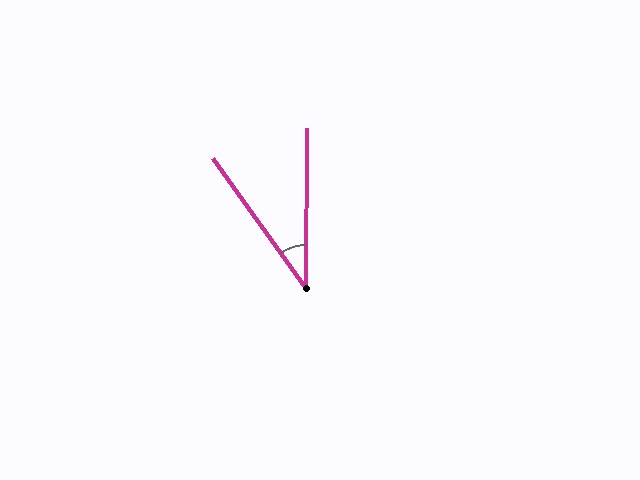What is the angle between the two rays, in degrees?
Approximately 36 degrees.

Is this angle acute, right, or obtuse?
It is acute.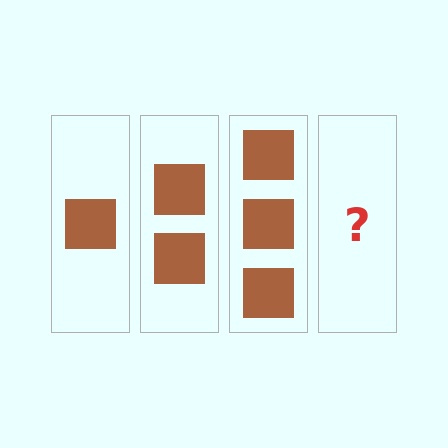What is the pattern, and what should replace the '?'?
The pattern is that each step adds one more square. The '?' should be 4 squares.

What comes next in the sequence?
The next element should be 4 squares.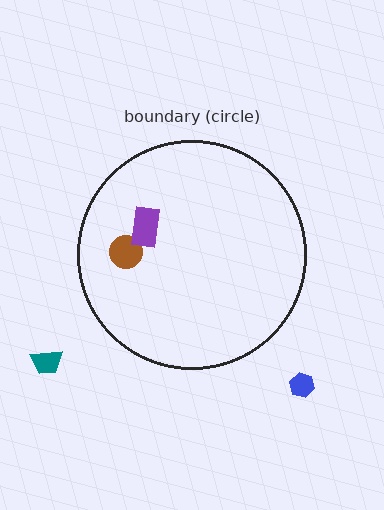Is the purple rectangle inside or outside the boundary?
Inside.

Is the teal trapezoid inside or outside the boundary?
Outside.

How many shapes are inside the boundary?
2 inside, 2 outside.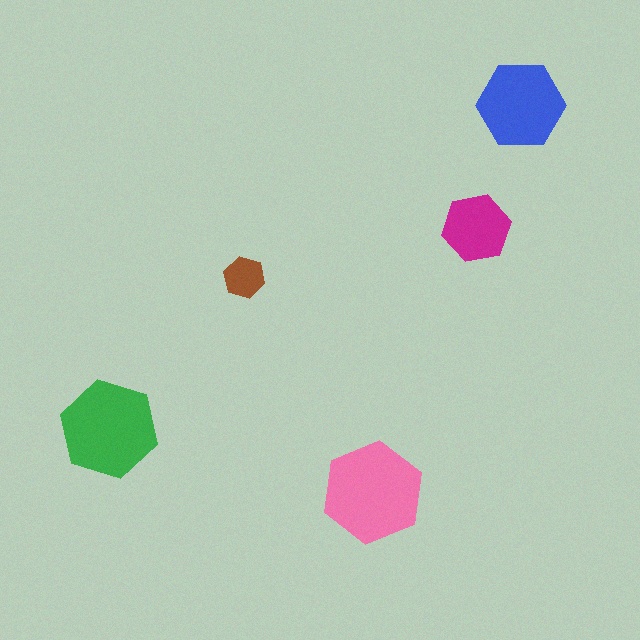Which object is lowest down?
The pink hexagon is bottommost.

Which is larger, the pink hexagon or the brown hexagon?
The pink one.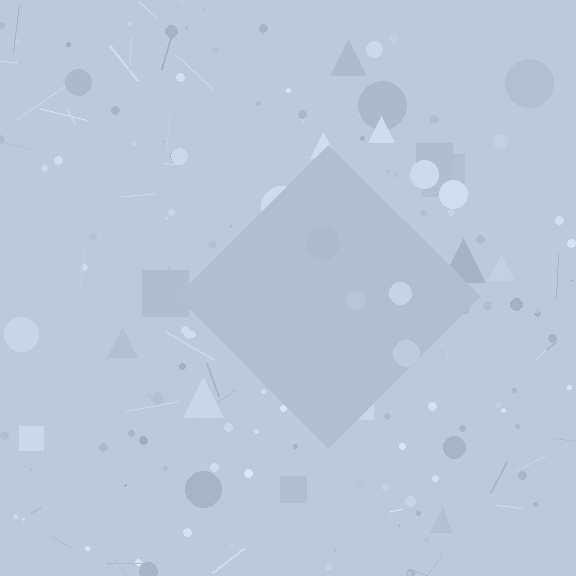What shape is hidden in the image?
A diamond is hidden in the image.